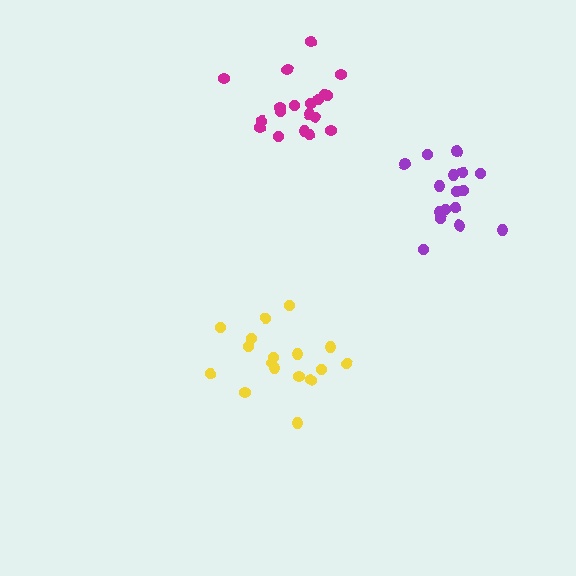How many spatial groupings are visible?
There are 3 spatial groupings.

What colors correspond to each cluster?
The clusters are colored: yellow, purple, magenta.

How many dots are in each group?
Group 1: 17 dots, Group 2: 16 dots, Group 3: 19 dots (52 total).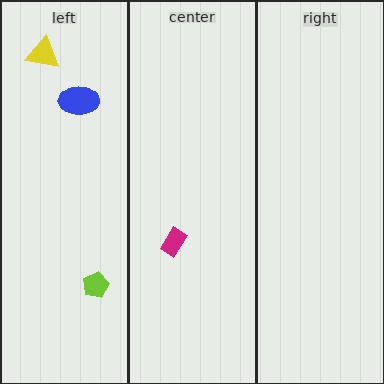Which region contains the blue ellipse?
The left region.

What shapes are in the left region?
The blue ellipse, the yellow triangle, the lime pentagon.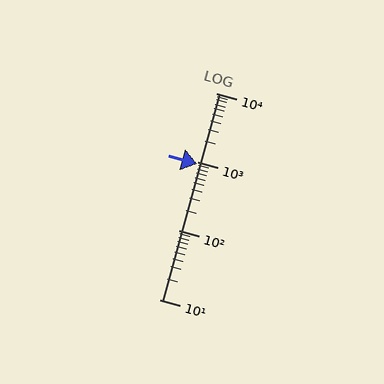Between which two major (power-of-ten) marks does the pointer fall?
The pointer is between 100 and 1000.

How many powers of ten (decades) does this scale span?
The scale spans 3 decades, from 10 to 10000.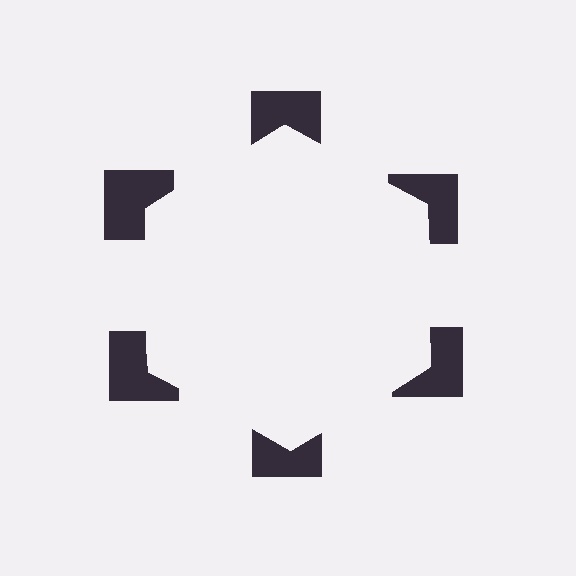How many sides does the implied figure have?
6 sides.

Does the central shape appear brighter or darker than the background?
It typically appears slightly brighter than the background, even though no actual brightness change is drawn.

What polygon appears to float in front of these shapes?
An illusory hexagon — its edges are inferred from the aligned wedge cuts in the notched squares, not physically drawn.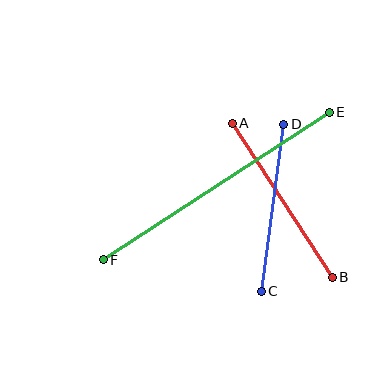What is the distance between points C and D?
The distance is approximately 168 pixels.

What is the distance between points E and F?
The distance is approximately 270 pixels.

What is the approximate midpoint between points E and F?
The midpoint is at approximately (216, 186) pixels.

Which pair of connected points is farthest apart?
Points E and F are farthest apart.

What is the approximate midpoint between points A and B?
The midpoint is at approximately (282, 200) pixels.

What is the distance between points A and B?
The distance is approximately 184 pixels.